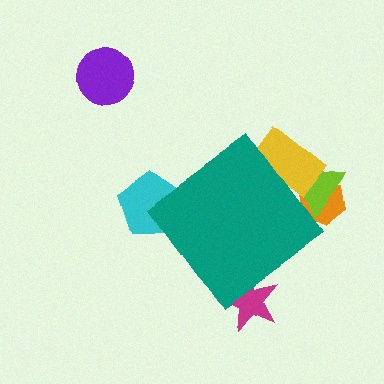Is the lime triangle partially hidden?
Yes, the lime triangle is partially hidden behind the teal diamond.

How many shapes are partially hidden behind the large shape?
5 shapes are partially hidden.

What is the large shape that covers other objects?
A teal diamond.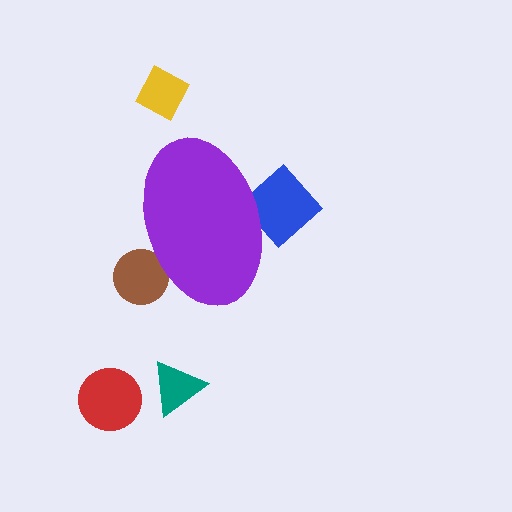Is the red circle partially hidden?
No, the red circle is fully visible.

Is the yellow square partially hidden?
No, the yellow square is fully visible.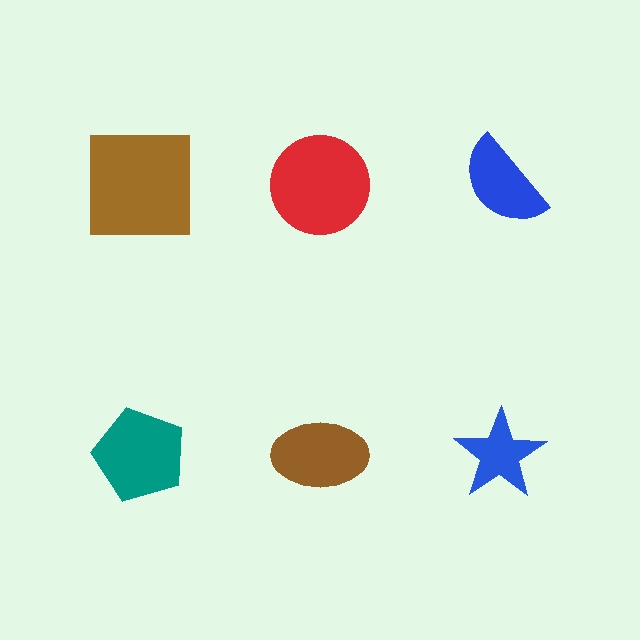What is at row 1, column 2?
A red circle.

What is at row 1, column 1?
A brown square.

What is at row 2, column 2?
A brown ellipse.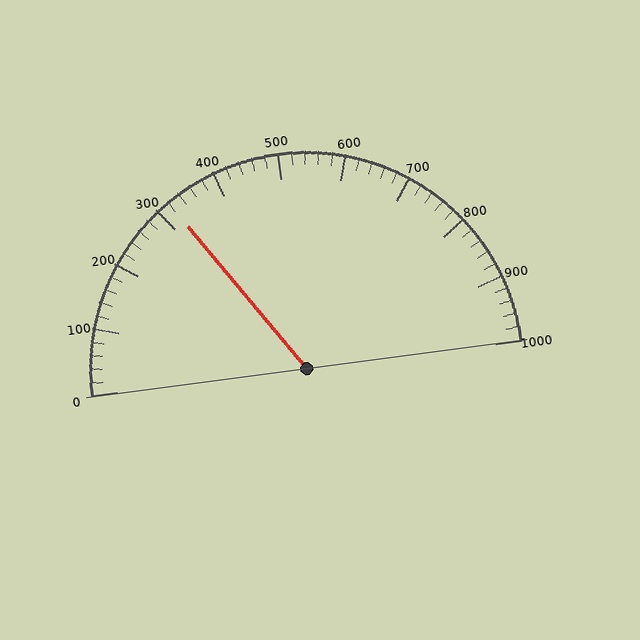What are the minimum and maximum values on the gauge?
The gauge ranges from 0 to 1000.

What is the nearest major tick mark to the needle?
The nearest major tick mark is 300.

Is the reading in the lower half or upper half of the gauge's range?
The reading is in the lower half of the range (0 to 1000).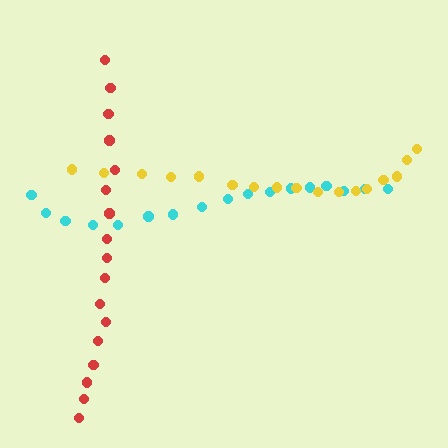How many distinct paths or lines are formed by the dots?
There are 3 distinct paths.